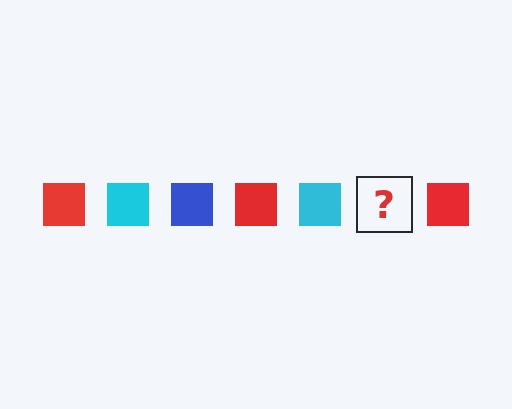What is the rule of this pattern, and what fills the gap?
The rule is that the pattern cycles through red, cyan, blue squares. The gap should be filled with a blue square.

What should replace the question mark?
The question mark should be replaced with a blue square.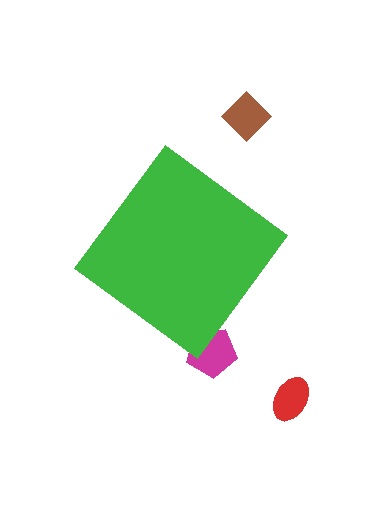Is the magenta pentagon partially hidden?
Yes, the magenta pentagon is partially hidden behind the green diamond.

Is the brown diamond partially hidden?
No, the brown diamond is fully visible.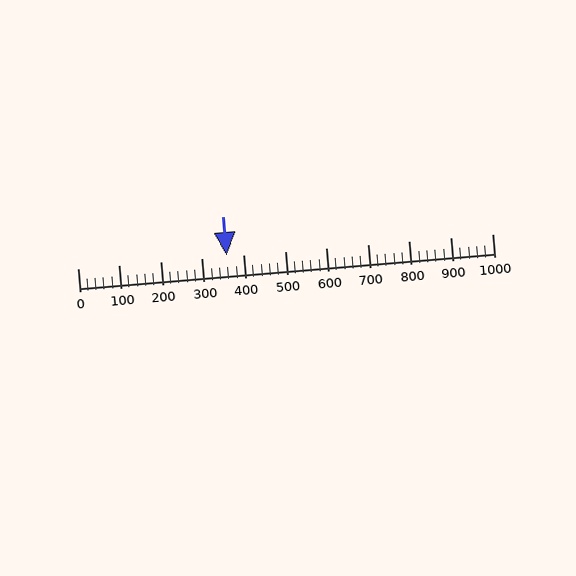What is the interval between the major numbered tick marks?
The major tick marks are spaced 100 units apart.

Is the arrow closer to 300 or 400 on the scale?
The arrow is closer to 400.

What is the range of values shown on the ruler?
The ruler shows values from 0 to 1000.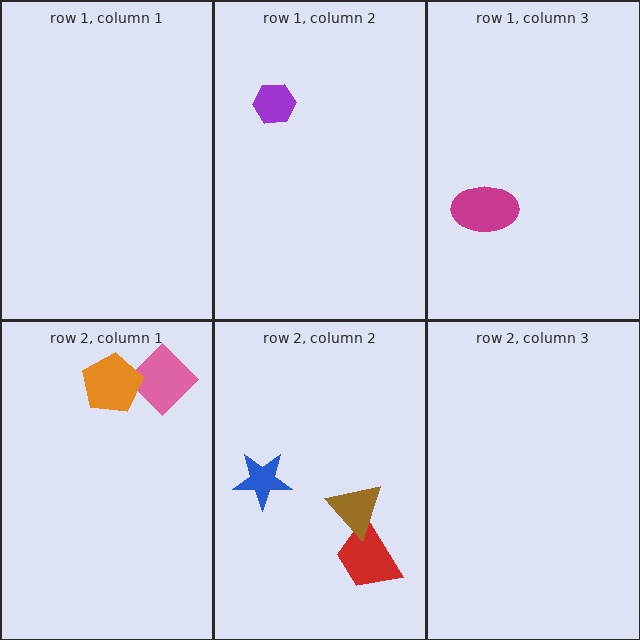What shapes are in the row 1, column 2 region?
The purple hexagon.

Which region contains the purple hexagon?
The row 1, column 2 region.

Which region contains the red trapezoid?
The row 2, column 2 region.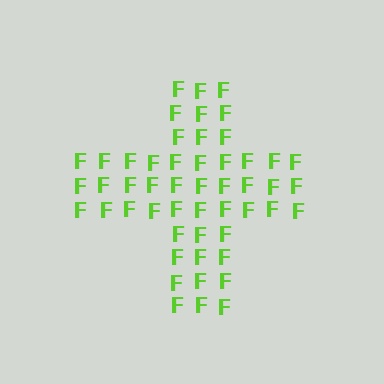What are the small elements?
The small elements are letter F's.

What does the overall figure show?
The overall figure shows a cross.